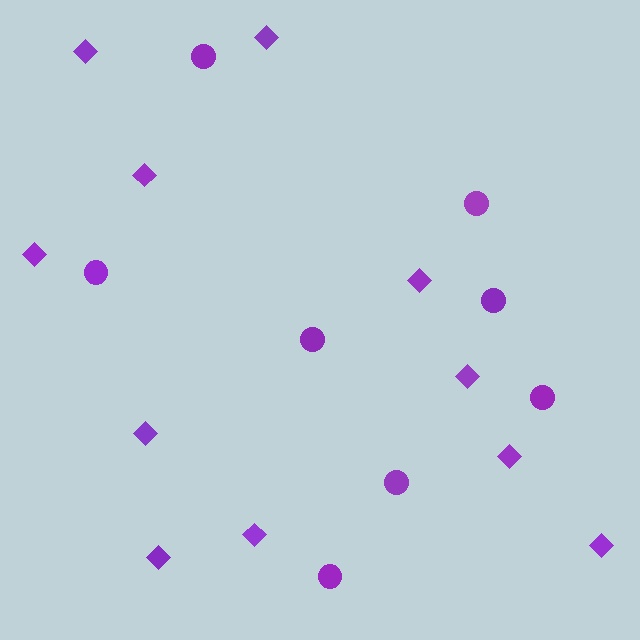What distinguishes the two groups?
There are 2 groups: one group of diamonds (11) and one group of circles (8).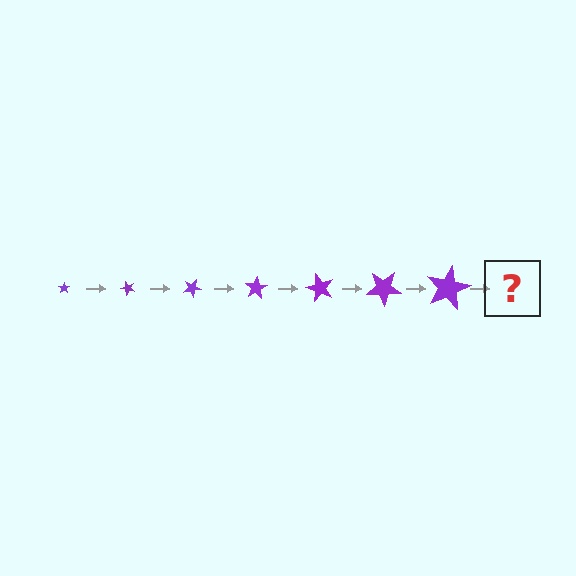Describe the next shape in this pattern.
It should be a star, larger than the previous one and rotated 350 degrees from the start.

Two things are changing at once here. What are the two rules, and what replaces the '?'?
The two rules are that the star grows larger each step and it rotates 50 degrees each step. The '?' should be a star, larger than the previous one and rotated 350 degrees from the start.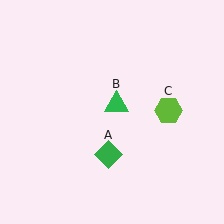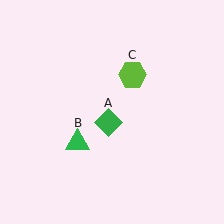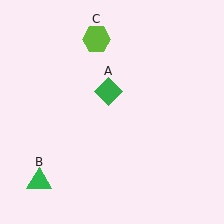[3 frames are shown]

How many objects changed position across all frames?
3 objects changed position: green diamond (object A), green triangle (object B), lime hexagon (object C).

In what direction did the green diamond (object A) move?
The green diamond (object A) moved up.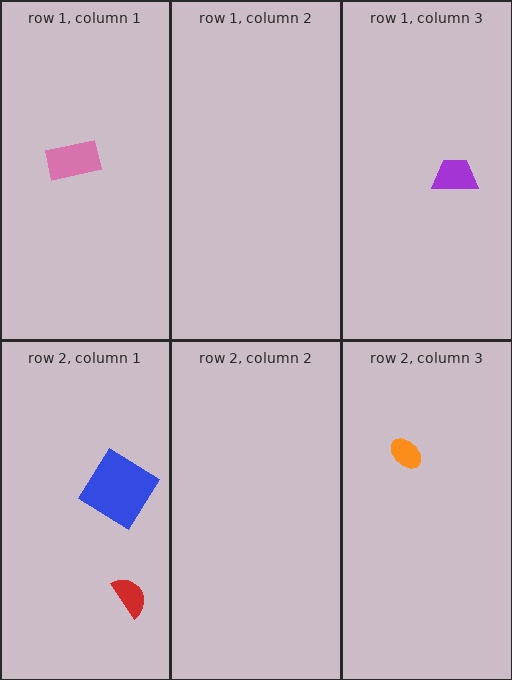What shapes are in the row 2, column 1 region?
The red semicircle, the blue diamond.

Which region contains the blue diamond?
The row 2, column 1 region.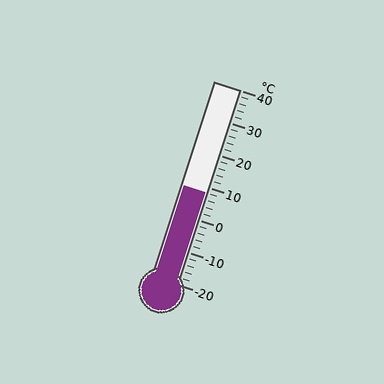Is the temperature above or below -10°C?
The temperature is above -10°C.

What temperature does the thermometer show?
The thermometer shows approximately 8°C.